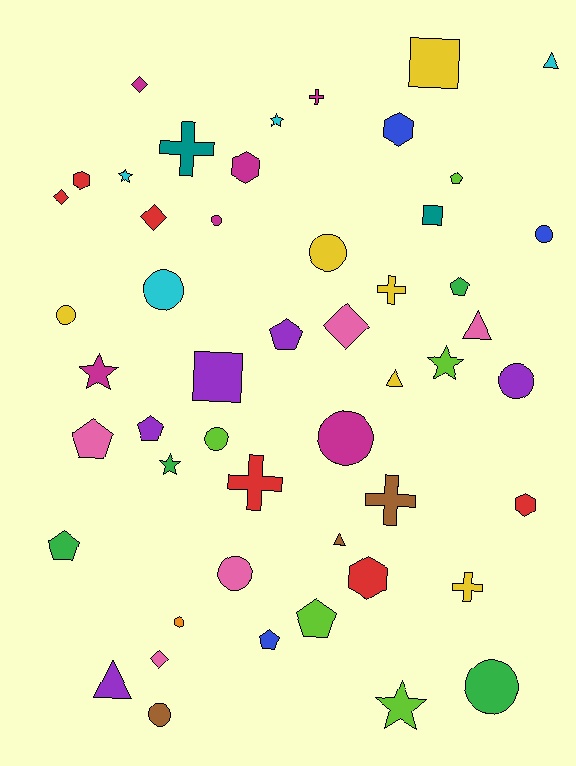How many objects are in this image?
There are 50 objects.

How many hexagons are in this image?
There are 6 hexagons.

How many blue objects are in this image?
There are 3 blue objects.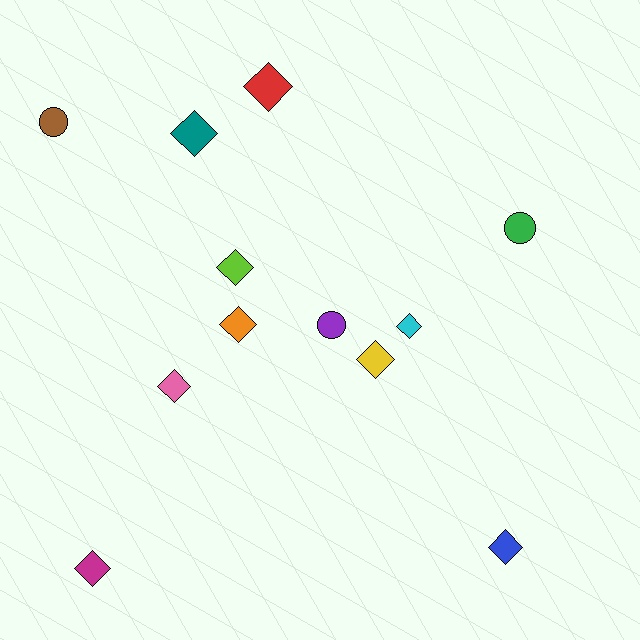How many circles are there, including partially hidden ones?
There are 3 circles.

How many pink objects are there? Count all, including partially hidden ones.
There is 1 pink object.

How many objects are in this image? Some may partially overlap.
There are 12 objects.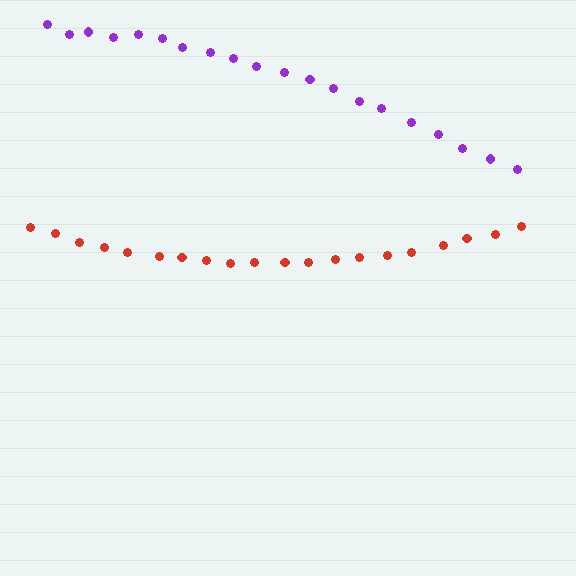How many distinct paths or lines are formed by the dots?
There are 2 distinct paths.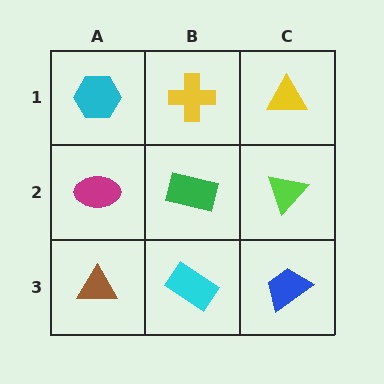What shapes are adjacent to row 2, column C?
A yellow triangle (row 1, column C), a blue trapezoid (row 3, column C), a green rectangle (row 2, column B).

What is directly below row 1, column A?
A magenta ellipse.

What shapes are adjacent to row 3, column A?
A magenta ellipse (row 2, column A), a cyan rectangle (row 3, column B).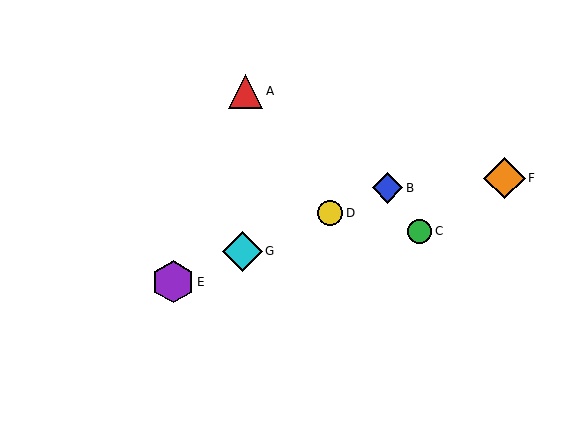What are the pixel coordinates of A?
Object A is at (246, 91).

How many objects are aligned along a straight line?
4 objects (B, D, E, G) are aligned along a straight line.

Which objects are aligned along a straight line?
Objects B, D, E, G are aligned along a straight line.